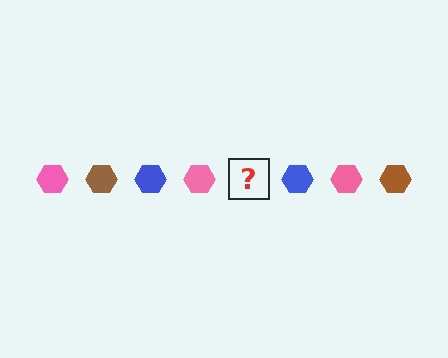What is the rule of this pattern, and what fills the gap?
The rule is that the pattern cycles through pink, brown, blue hexagons. The gap should be filled with a brown hexagon.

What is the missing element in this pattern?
The missing element is a brown hexagon.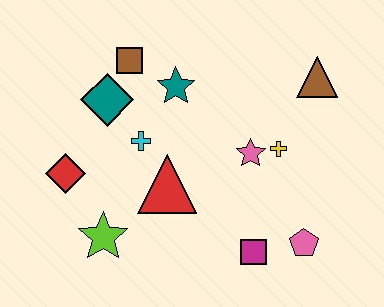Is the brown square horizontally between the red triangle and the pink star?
No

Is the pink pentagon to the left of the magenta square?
No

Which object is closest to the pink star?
The yellow cross is closest to the pink star.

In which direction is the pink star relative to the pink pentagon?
The pink star is above the pink pentagon.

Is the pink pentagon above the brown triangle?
No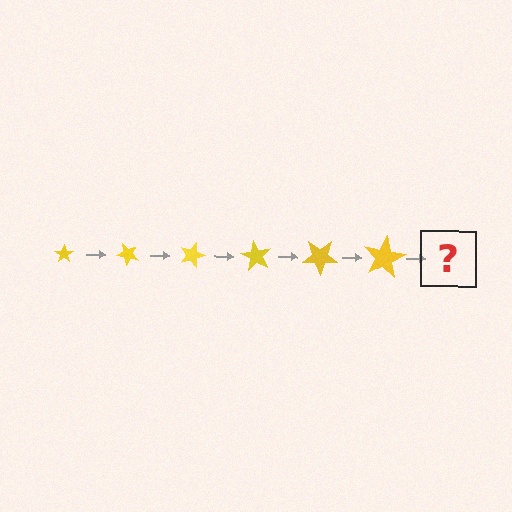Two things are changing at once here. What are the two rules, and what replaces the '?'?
The two rules are that the star grows larger each step and it rotates 45 degrees each step. The '?' should be a star, larger than the previous one and rotated 270 degrees from the start.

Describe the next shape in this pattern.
It should be a star, larger than the previous one and rotated 270 degrees from the start.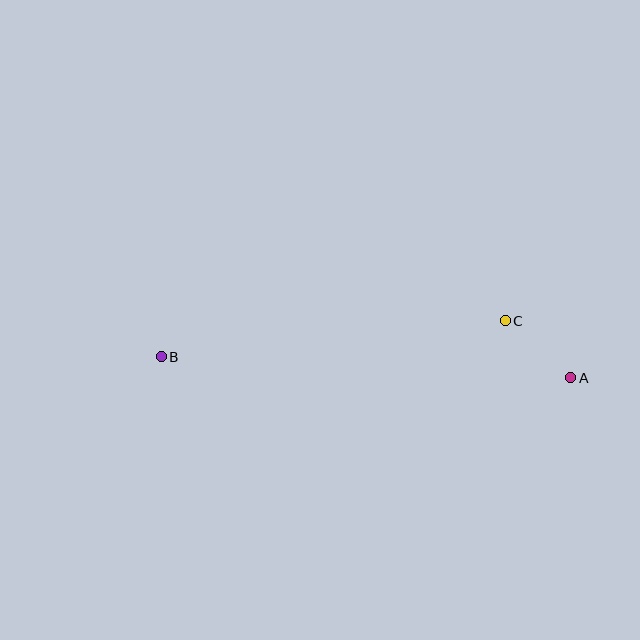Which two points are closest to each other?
Points A and C are closest to each other.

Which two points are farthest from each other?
Points A and B are farthest from each other.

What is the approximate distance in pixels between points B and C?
The distance between B and C is approximately 346 pixels.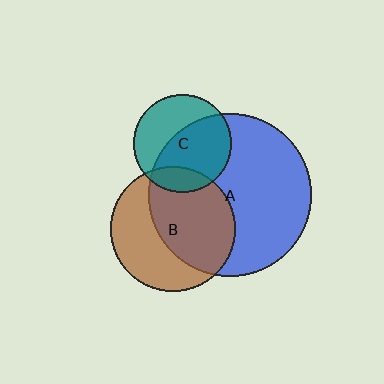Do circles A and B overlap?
Yes.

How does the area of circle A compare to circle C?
Approximately 2.8 times.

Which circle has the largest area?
Circle A (blue).